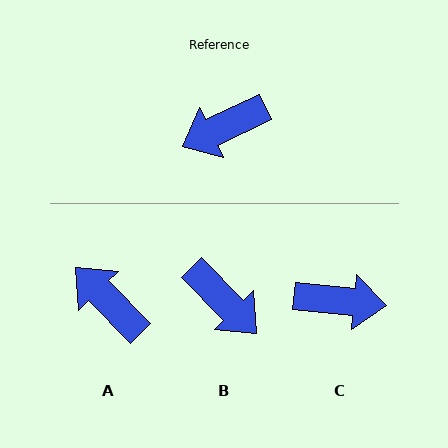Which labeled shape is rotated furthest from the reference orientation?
C, about 149 degrees away.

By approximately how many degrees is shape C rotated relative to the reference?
Approximately 149 degrees counter-clockwise.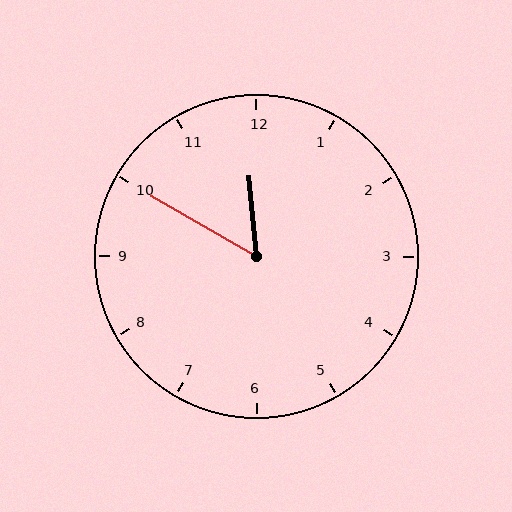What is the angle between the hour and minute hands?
Approximately 55 degrees.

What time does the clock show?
11:50.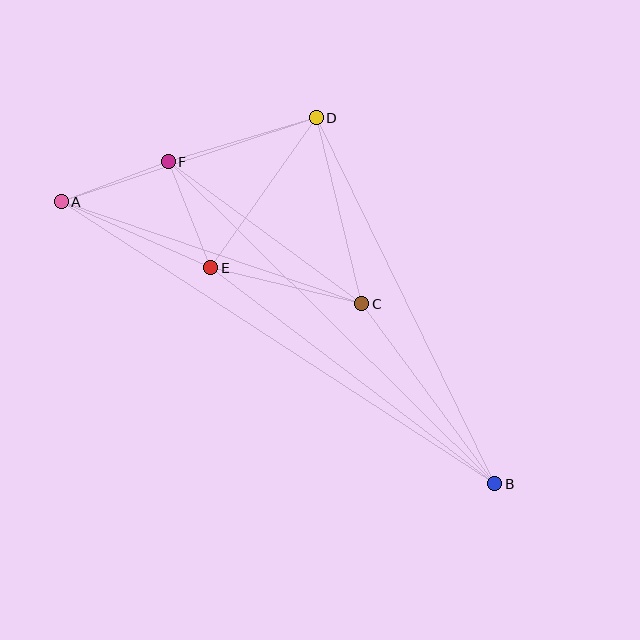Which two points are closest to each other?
Points E and F are closest to each other.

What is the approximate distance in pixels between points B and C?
The distance between B and C is approximately 224 pixels.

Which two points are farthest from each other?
Points A and B are farthest from each other.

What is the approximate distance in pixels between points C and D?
The distance between C and D is approximately 192 pixels.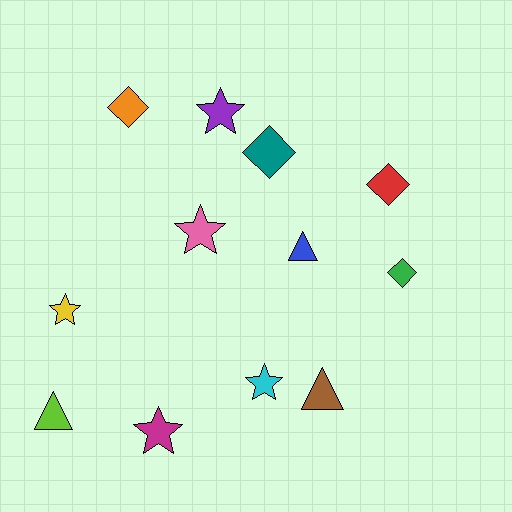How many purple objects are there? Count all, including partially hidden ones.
There is 1 purple object.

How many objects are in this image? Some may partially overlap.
There are 12 objects.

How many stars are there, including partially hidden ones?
There are 5 stars.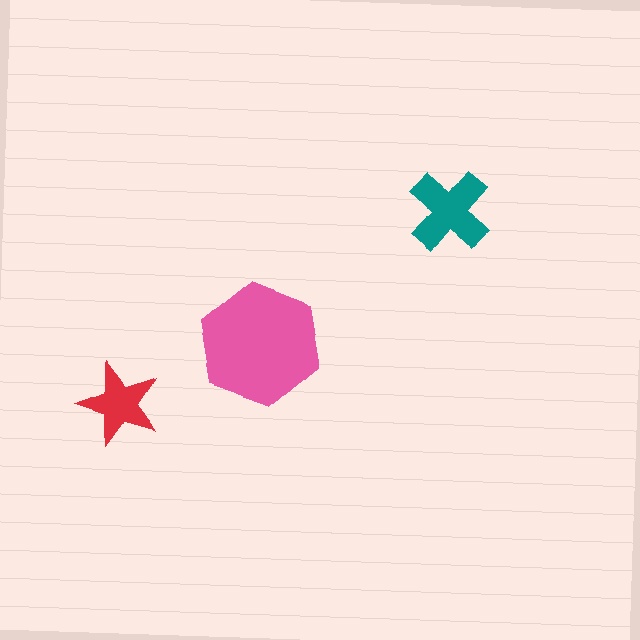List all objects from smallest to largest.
The red star, the teal cross, the pink hexagon.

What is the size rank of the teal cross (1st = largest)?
2nd.